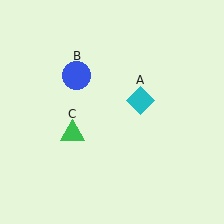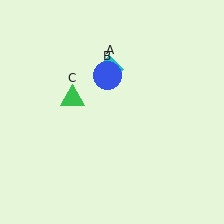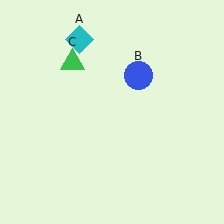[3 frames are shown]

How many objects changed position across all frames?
3 objects changed position: cyan diamond (object A), blue circle (object B), green triangle (object C).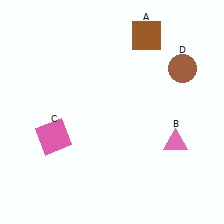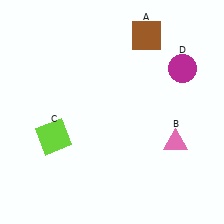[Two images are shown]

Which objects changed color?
C changed from pink to lime. D changed from brown to magenta.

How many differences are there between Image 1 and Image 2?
There are 2 differences between the two images.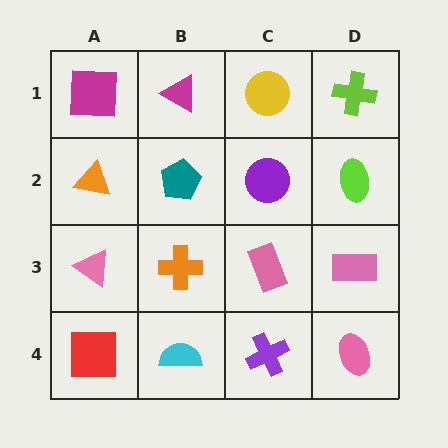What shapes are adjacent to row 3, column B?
A teal pentagon (row 2, column B), a cyan semicircle (row 4, column B), a pink triangle (row 3, column A), a pink rectangle (row 3, column C).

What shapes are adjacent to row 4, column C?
A pink rectangle (row 3, column C), a cyan semicircle (row 4, column B), a pink ellipse (row 4, column D).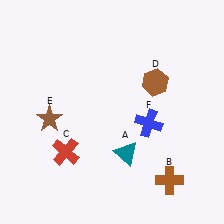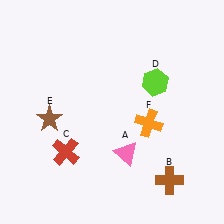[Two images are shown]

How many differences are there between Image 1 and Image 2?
There are 3 differences between the two images.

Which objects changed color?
A changed from teal to pink. D changed from brown to lime. F changed from blue to orange.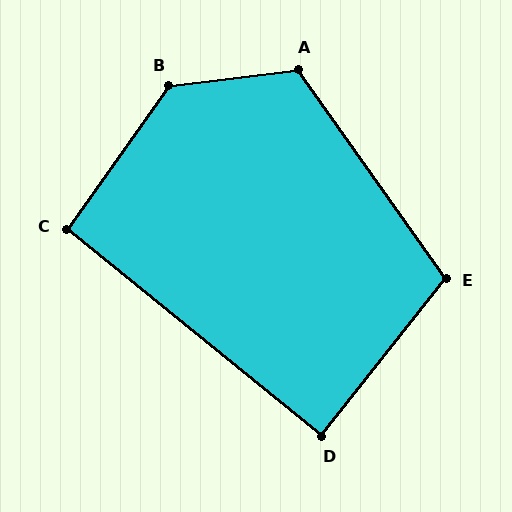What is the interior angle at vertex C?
Approximately 94 degrees (approximately right).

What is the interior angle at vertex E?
Approximately 106 degrees (obtuse).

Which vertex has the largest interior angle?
B, at approximately 133 degrees.